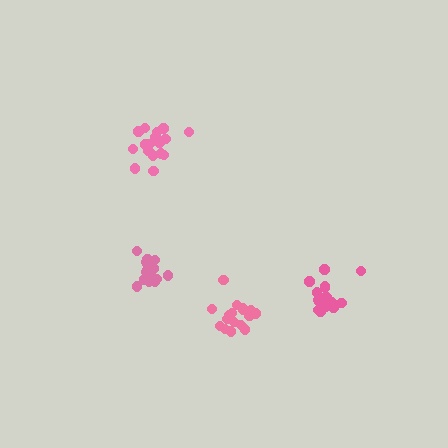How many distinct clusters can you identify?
There are 4 distinct clusters.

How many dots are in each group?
Group 1: 17 dots, Group 2: 17 dots, Group 3: 19 dots, Group 4: 16 dots (69 total).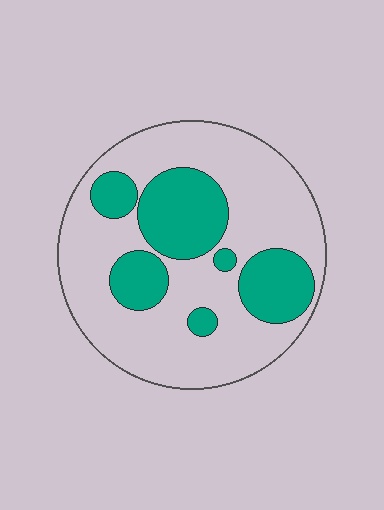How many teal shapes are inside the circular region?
6.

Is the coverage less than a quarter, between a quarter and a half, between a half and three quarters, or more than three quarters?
Between a quarter and a half.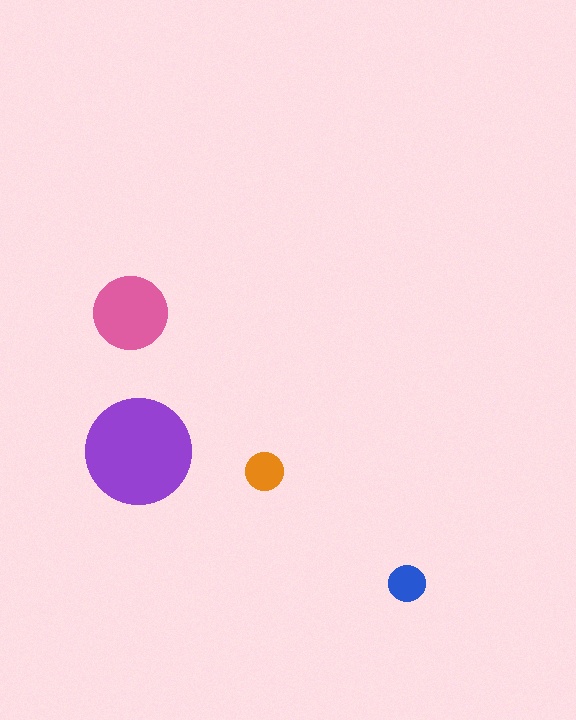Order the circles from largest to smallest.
the purple one, the pink one, the orange one, the blue one.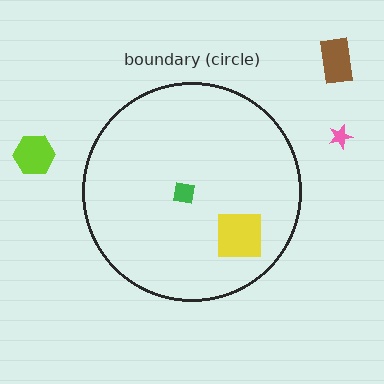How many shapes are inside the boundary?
2 inside, 3 outside.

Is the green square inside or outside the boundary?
Inside.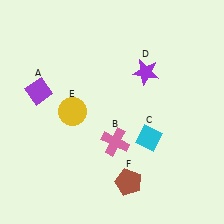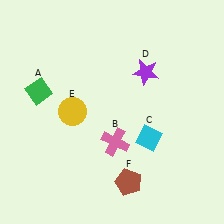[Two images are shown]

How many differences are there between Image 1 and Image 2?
There is 1 difference between the two images.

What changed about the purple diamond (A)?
In Image 1, A is purple. In Image 2, it changed to green.